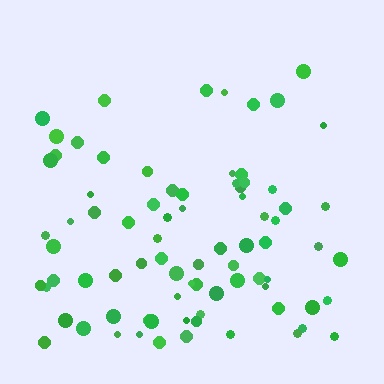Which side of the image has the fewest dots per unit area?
The top.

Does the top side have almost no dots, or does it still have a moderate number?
Still a moderate number, just noticeably fewer than the bottom.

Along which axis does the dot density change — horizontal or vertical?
Vertical.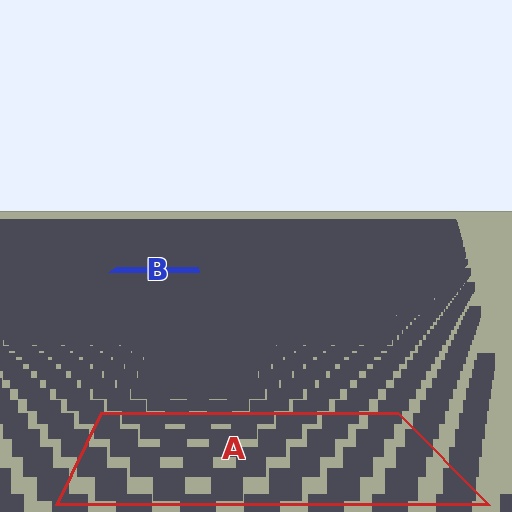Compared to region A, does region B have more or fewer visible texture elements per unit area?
Region B has more texture elements per unit area — they are packed more densely because it is farther away.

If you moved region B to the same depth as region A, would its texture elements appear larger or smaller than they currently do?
They would appear larger. At a closer depth, the same texture elements are projected at a bigger on-screen size.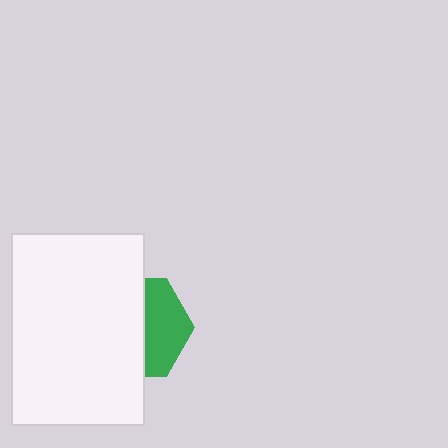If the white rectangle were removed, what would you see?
You would see the complete green hexagon.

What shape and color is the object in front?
The object in front is a white rectangle.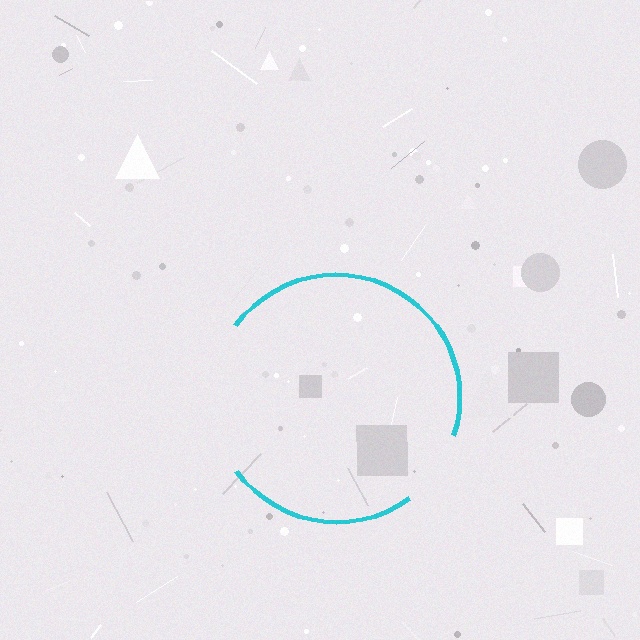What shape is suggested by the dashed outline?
The dashed outline suggests a circle.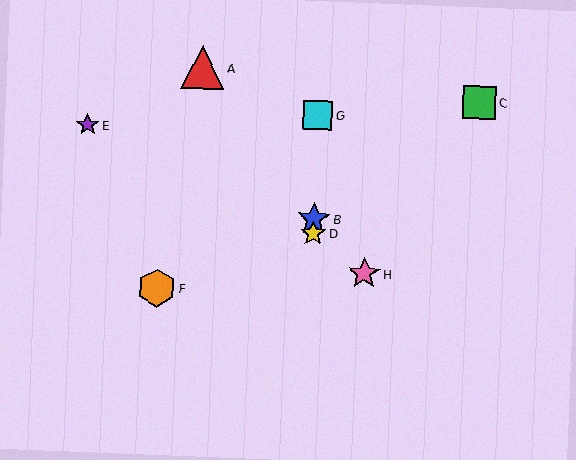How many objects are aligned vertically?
3 objects (B, D, G) are aligned vertically.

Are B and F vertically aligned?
No, B is at x≈314 and F is at x≈157.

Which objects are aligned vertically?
Objects B, D, G are aligned vertically.